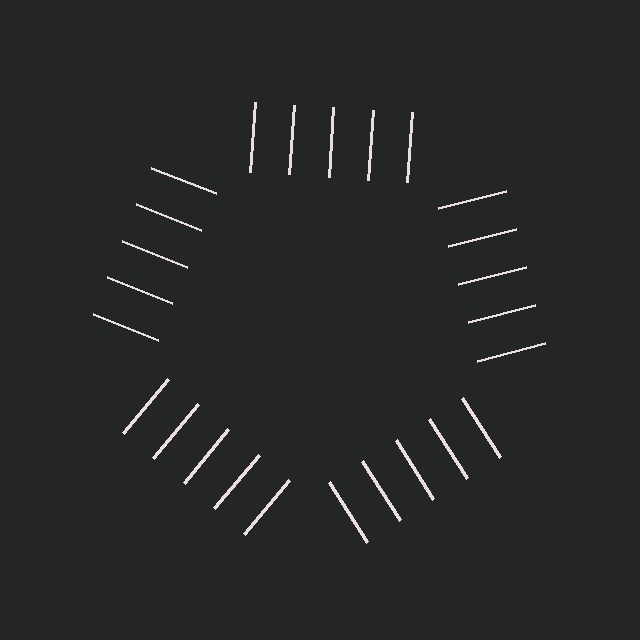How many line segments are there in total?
25 — 5 along each of the 5 edges.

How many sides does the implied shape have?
5 sides — the line-ends trace a pentagon.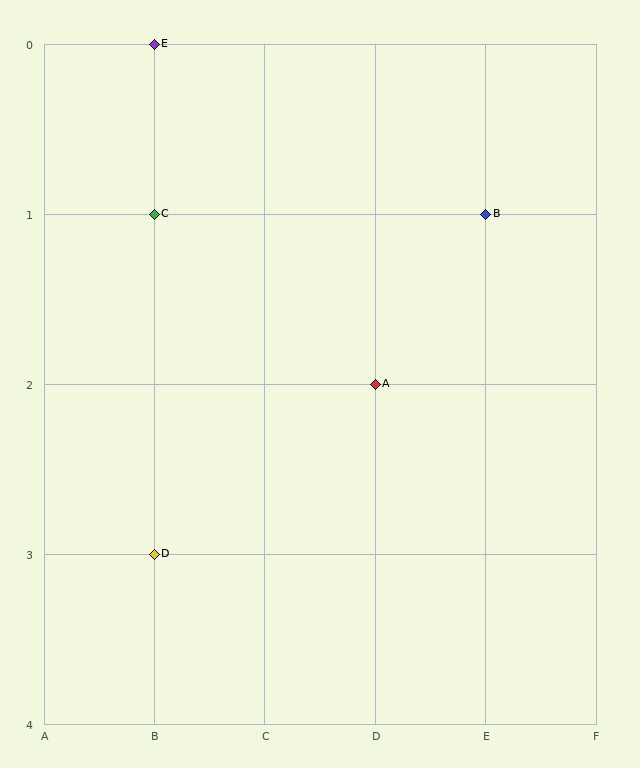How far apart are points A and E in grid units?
Points A and E are 2 columns and 2 rows apart (about 2.8 grid units diagonally).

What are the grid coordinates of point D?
Point D is at grid coordinates (B, 3).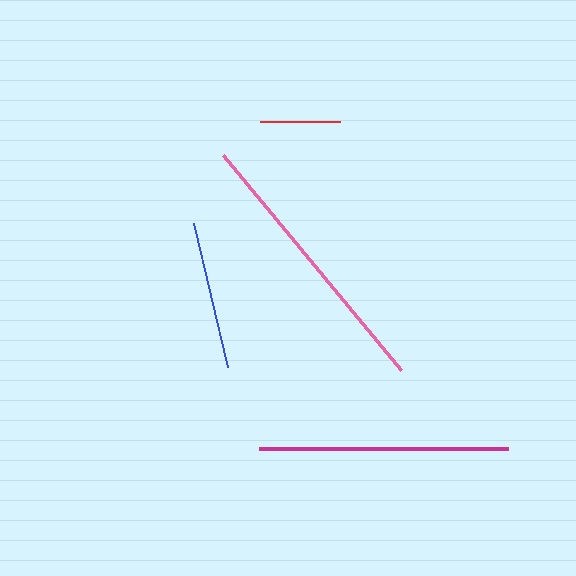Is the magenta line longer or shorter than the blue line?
The magenta line is longer than the blue line.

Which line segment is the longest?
The pink line is the longest at approximately 280 pixels.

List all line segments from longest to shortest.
From longest to shortest: pink, magenta, blue, red.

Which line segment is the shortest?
The red line is the shortest at approximately 80 pixels.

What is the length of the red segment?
The red segment is approximately 80 pixels long.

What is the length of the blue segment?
The blue segment is approximately 148 pixels long.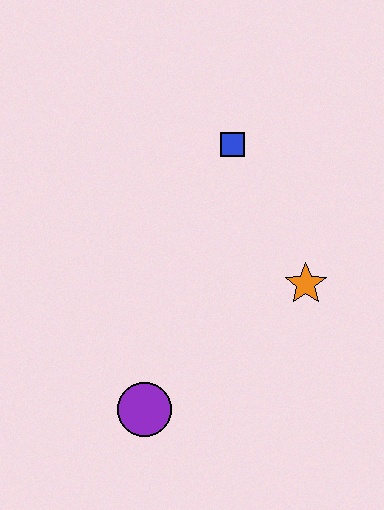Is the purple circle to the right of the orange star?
No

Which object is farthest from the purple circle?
The blue square is farthest from the purple circle.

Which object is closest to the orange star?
The blue square is closest to the orange star.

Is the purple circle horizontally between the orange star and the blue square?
No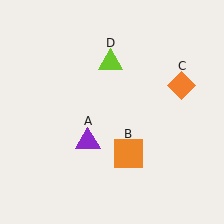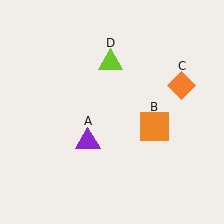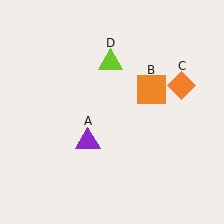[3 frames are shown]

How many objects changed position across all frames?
1 object changed position: orange square (object B).